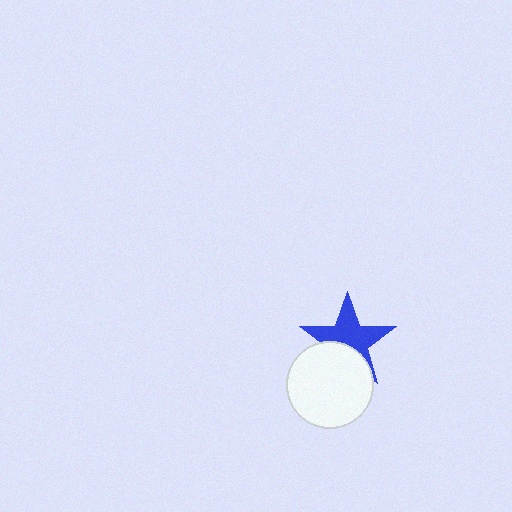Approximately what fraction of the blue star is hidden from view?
Roughly 36% of the blue star is hidden behind the white circle.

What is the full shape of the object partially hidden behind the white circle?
The partially hidden object is a blue star.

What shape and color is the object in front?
The object in front is a white circle.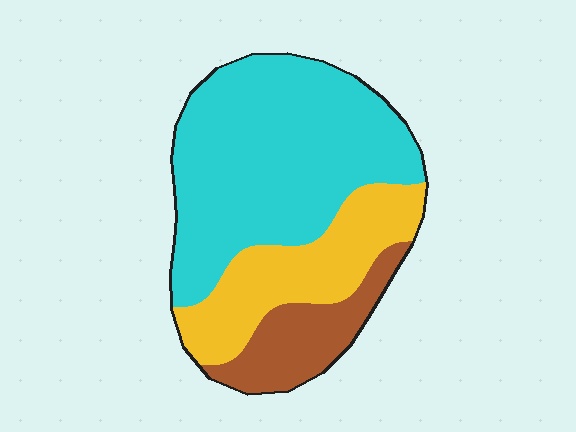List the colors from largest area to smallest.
From largest to smallest: cyan, yellow, brown.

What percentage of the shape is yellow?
Yellow takes up about one quarter (1/4) of the shape.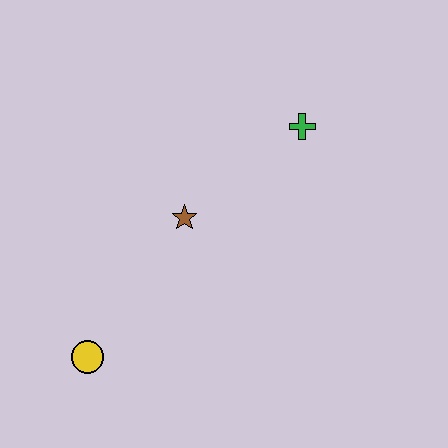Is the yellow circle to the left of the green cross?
Yes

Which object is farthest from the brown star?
The yellow circle is farthest from the brown star.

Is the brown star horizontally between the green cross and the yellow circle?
Yes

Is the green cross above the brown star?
Yes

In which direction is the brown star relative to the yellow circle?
The brown star is above the yellow circle.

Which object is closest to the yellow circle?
The brown star is closest to the yellow circle.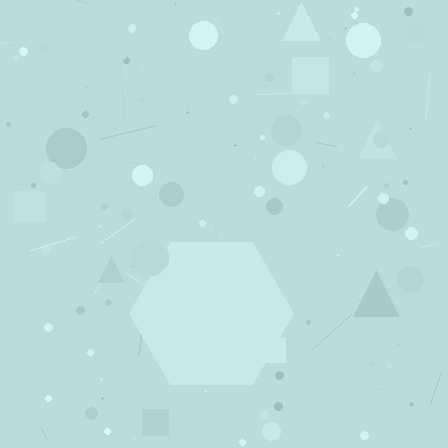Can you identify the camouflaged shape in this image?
The camouflaged shape is a hexagon.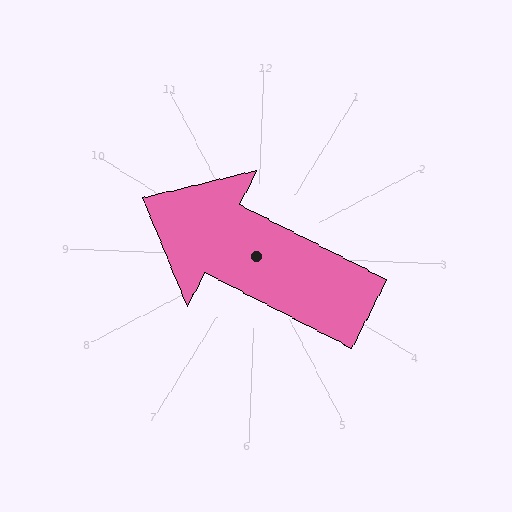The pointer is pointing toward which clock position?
Roughly 10 o'clock.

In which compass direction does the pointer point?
Northwest.